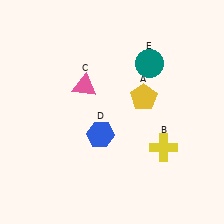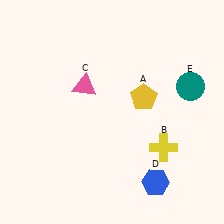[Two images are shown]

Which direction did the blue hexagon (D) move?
The blue hexagon (D) moved right.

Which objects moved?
The objects that moved are: the blue hexagon (D), the teal circle (E).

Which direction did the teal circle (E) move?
The teal circle (E) moved right.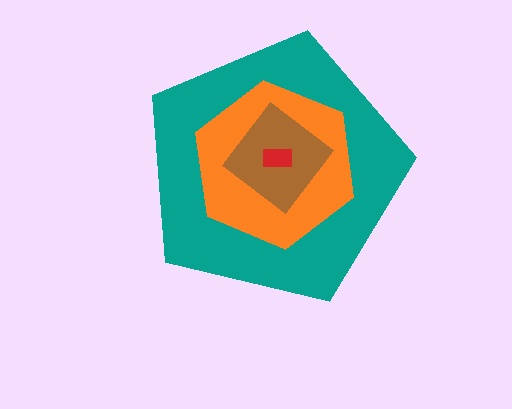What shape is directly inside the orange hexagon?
The brown diamond.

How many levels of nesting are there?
4.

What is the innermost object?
The red rectangle.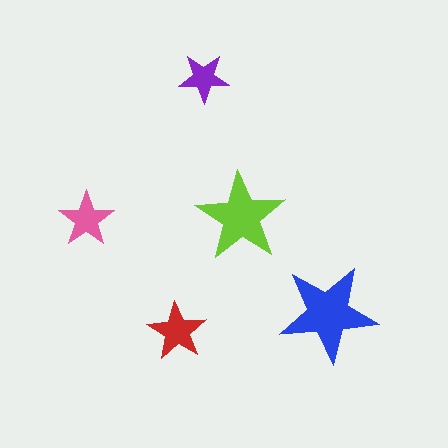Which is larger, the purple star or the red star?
The red one.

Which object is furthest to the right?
The blue star is rightmost.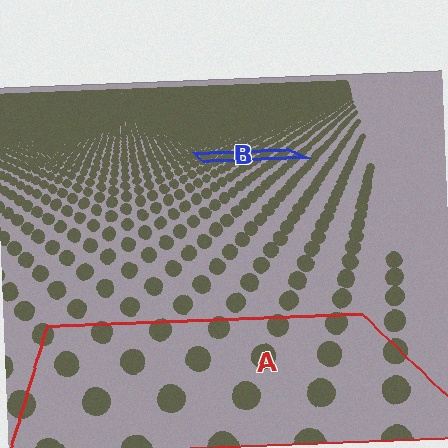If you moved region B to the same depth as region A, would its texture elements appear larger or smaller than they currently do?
They would appear larger. At a closer depth, the same texture elements are projected at a bigger on-screen size.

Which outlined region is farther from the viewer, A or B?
Region B is farther from the viewer — the texture elements inside it appear smaller and more densely packed.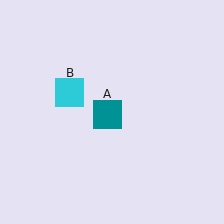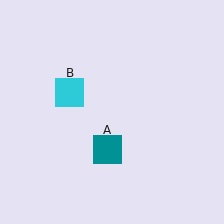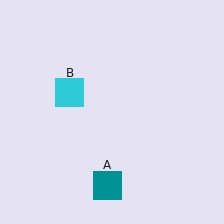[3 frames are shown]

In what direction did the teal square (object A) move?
The teal square (object A) moved down.